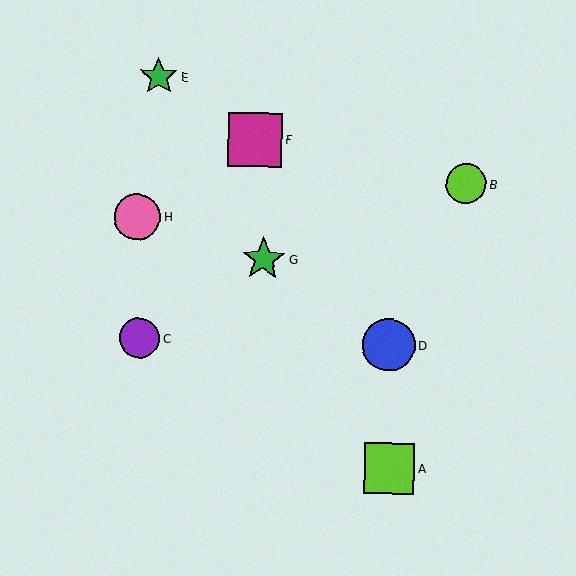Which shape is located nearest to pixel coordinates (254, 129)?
The magenta square (labeled F) at (255, 139) is nearest to that location.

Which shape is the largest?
The magenta square (labeled F) is the largest.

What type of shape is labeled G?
Shape G is a green star.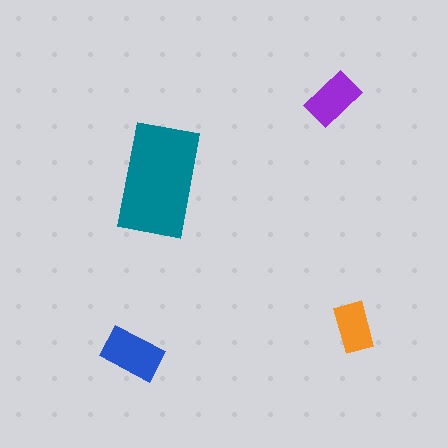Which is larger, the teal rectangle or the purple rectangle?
The teal one.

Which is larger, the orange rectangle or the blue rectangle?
The blue one.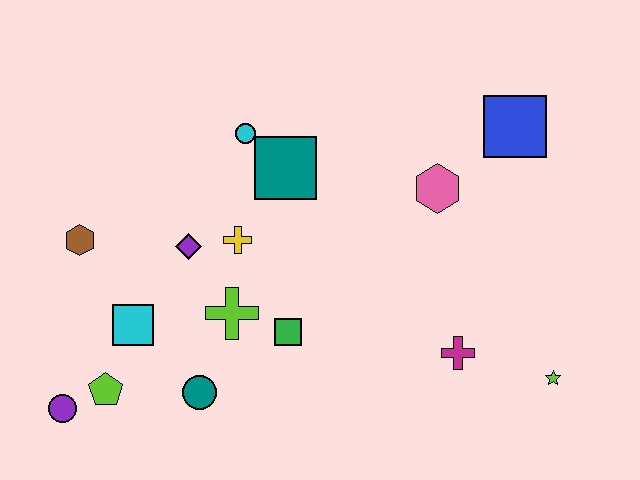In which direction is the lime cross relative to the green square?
The lime cross is to the left of the green square.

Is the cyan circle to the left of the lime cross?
No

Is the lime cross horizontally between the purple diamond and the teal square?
Yes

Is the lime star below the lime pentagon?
No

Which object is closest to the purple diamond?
The yellow cross is closest to the purple diamond.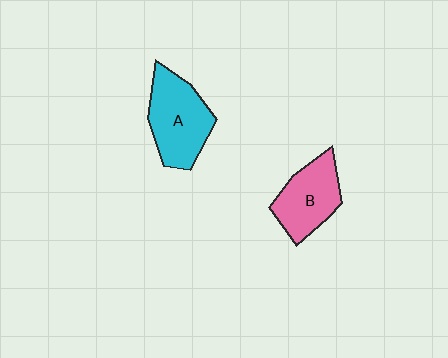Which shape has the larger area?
Shape A (cyan).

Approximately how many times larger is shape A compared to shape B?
Approximately 1.2 times.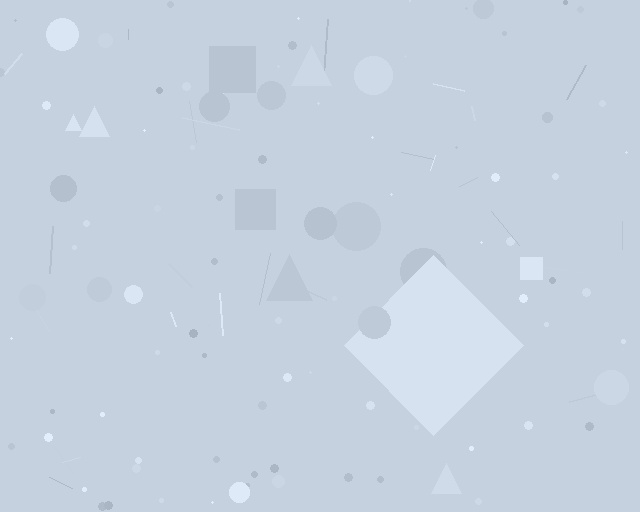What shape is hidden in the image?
A diamond is hidden in the image.